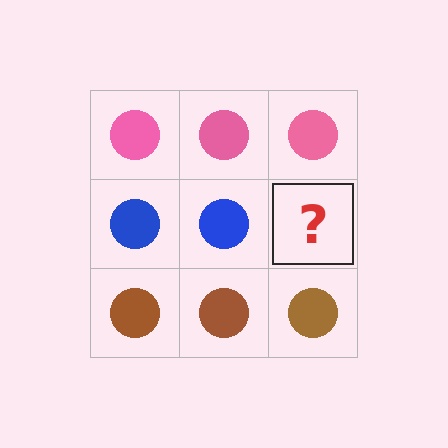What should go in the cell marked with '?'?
The missing cell should contain a blue circle.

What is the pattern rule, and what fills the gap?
The rule is that each row has a consistent color. The gap should be filled with a blue circle.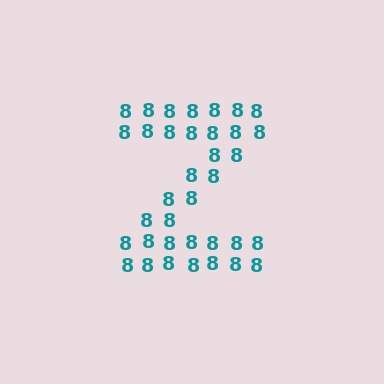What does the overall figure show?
The overall figure shows the letter Z.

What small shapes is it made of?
It is made of small digit 8's.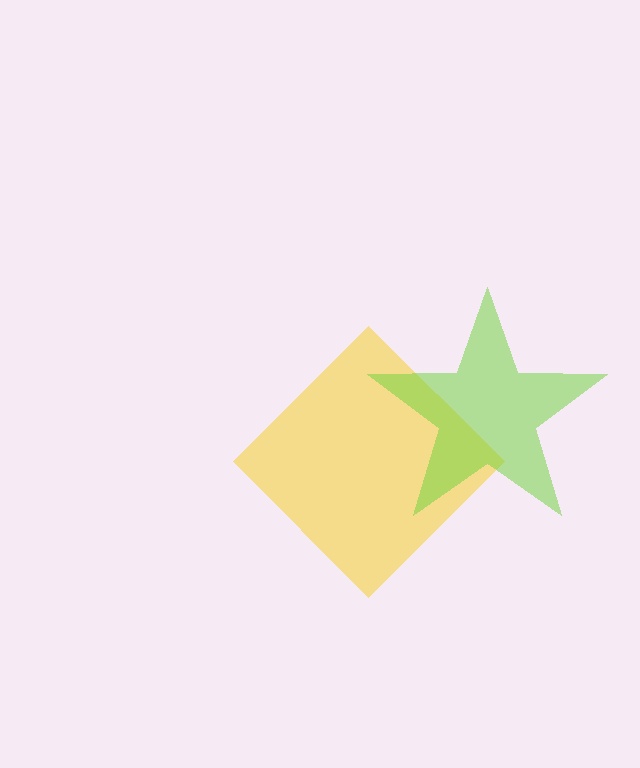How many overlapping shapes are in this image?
There are 2 overlapping shapes in the image.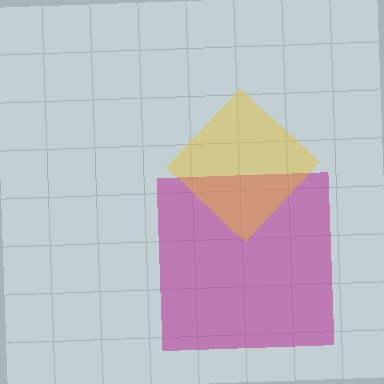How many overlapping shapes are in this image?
There are 2 overlapping shapes in the image.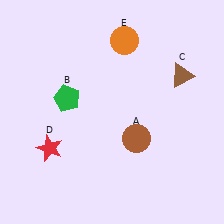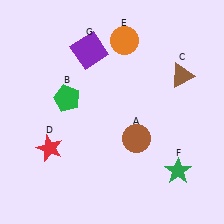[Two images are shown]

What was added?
A green star (F), a purple square (G) were added in Image 2.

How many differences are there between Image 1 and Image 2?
There are 2 differences between the two images.